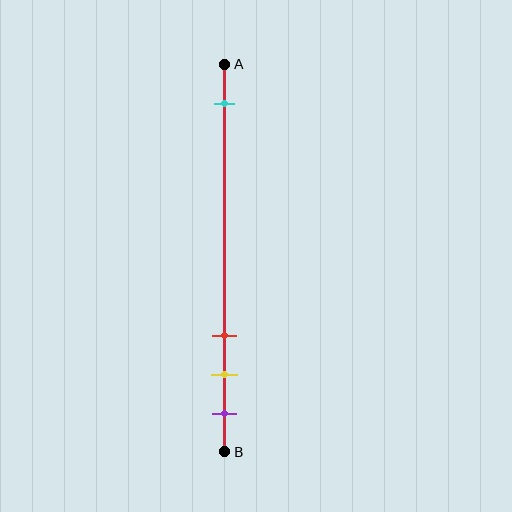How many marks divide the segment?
There are 4 marks dividing the segment.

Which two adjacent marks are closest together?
The yellow and purple marks are the closest adjacent pair.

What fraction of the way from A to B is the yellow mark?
The yellow mark is approximately 80% (0.8) of the way from A to B.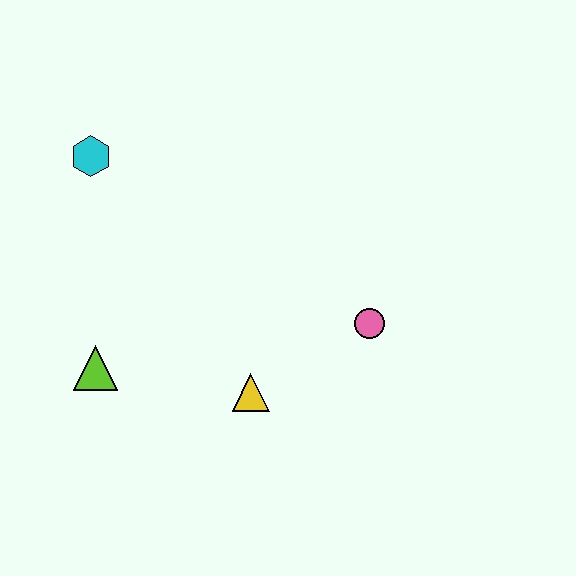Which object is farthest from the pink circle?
The cyan hexagon is farthest from the pink circle.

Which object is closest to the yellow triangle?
The pink circle is closest to the yellow triangle.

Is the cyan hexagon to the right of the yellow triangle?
No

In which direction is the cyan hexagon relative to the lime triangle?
The cyan hexagon is above the lime triangle.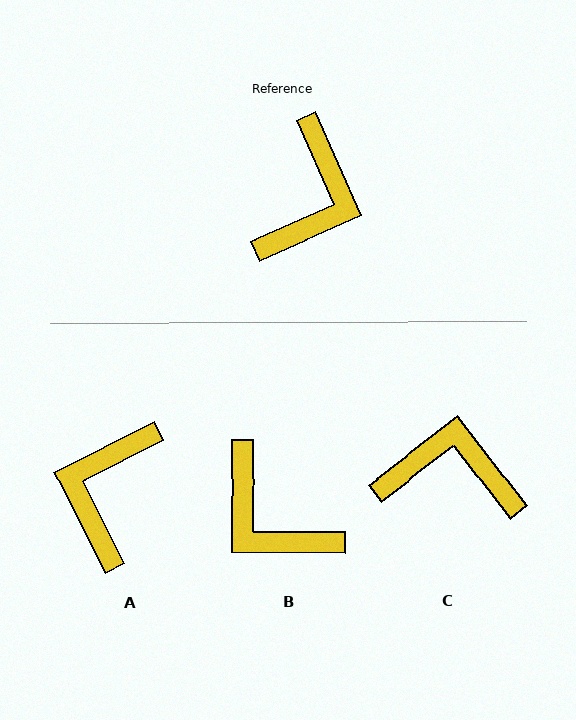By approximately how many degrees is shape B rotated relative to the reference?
Approximately 114 degrees clockwise.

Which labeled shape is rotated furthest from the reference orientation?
A, about 177 degrees away.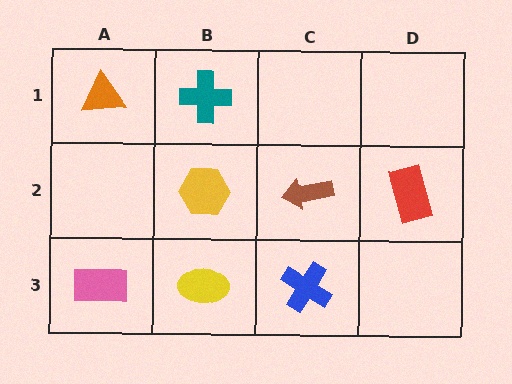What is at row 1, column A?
An orange triangle.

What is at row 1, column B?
A teal cross.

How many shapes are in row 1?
2 shapes.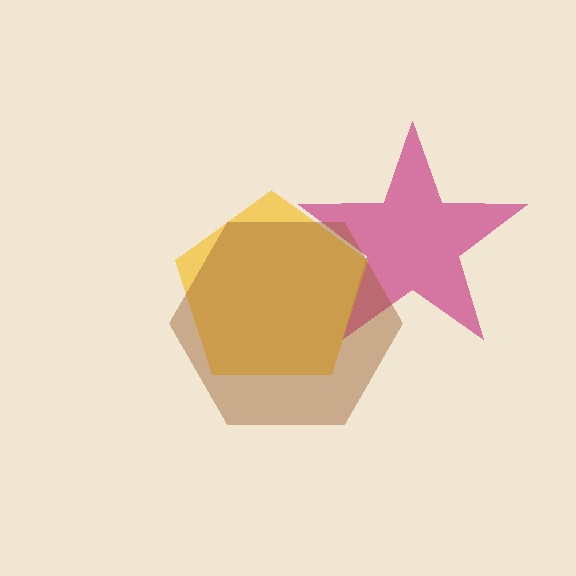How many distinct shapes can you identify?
There are 3 distinct shapes: a magenta star, a yellow pentagon, a brown hexagon.